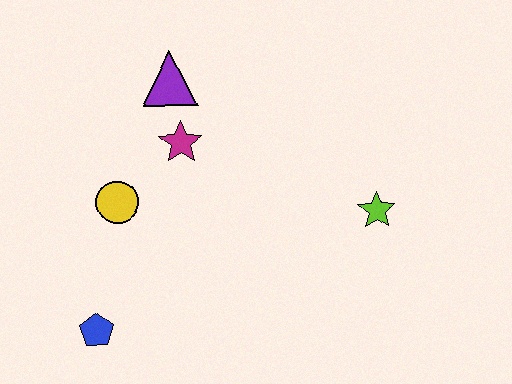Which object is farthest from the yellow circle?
The lime star is farthest from the yellow circle.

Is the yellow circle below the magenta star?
Yes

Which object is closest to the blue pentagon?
The yellow circle is closest to the blue pentagon.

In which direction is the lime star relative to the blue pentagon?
The lime star is to the right of the blue pentagon.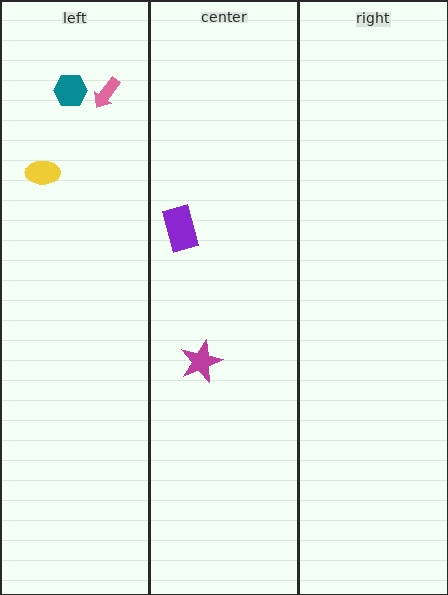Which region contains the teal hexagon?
The left region.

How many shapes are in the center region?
2.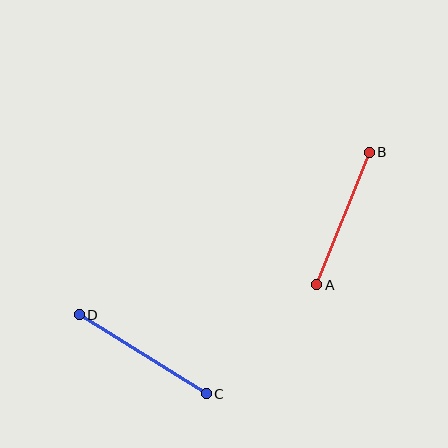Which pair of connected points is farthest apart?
Points C and D are farthest apart.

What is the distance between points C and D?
The distance is approximately 150 pixels.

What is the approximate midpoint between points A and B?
The midpoint is at approximately (343, 219) pixels.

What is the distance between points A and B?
The distance is approximately 143 pixels.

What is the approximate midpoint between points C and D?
The midpoint is at approximately (143, 354) pixels.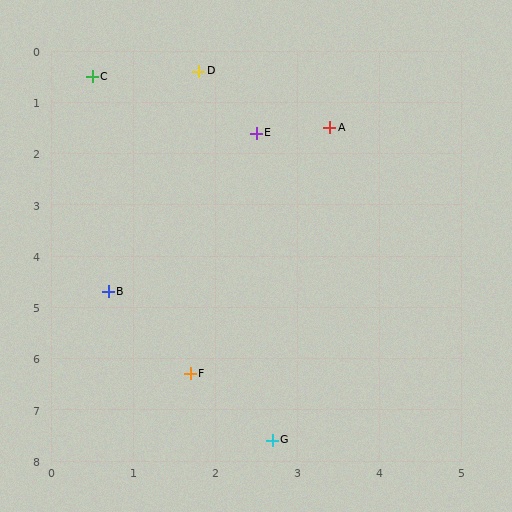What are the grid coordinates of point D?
Point D is at approximately (1.8, 0.4).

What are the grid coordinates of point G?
Point G is at approximately (2.7, 7.6).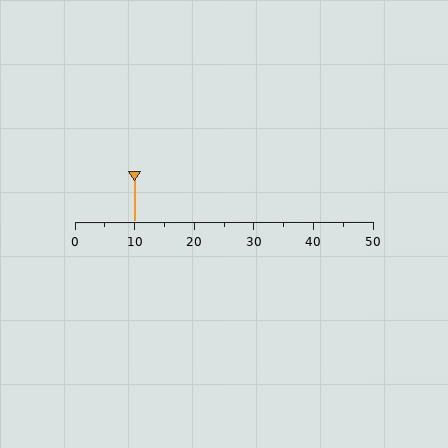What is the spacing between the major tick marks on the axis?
The major ticks are spaced 10 apart.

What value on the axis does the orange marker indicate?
The marker indicates approximately 10.